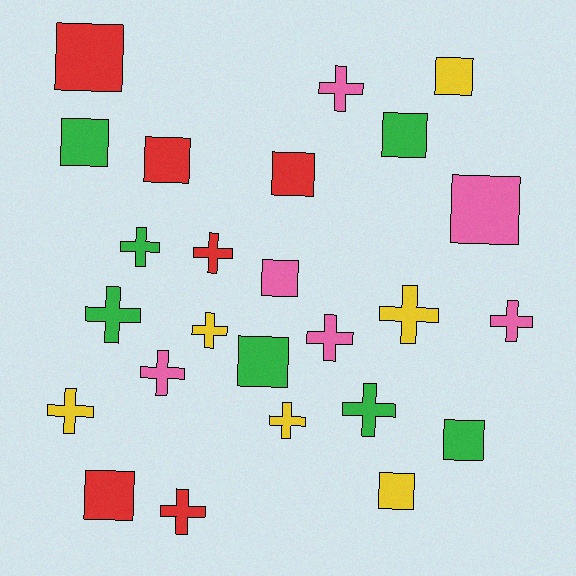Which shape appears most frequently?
Cross, with 13 objects.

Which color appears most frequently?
Green, with 7 objects.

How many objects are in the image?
There are 25 objects.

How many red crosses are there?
There are 2 red crosses.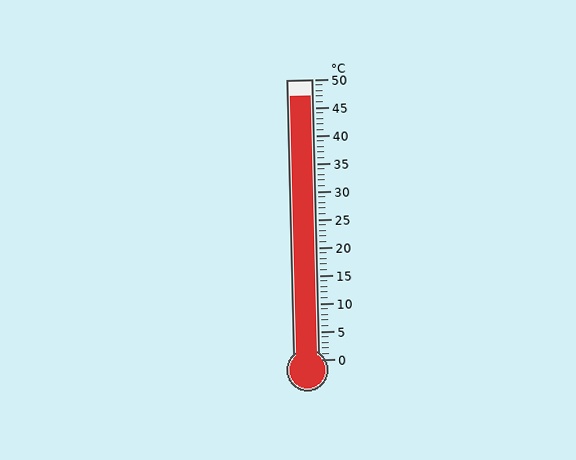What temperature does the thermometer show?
The thermometer shows approximately 47°C.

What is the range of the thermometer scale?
The thermometer scale ranges from 0°C to 50°C.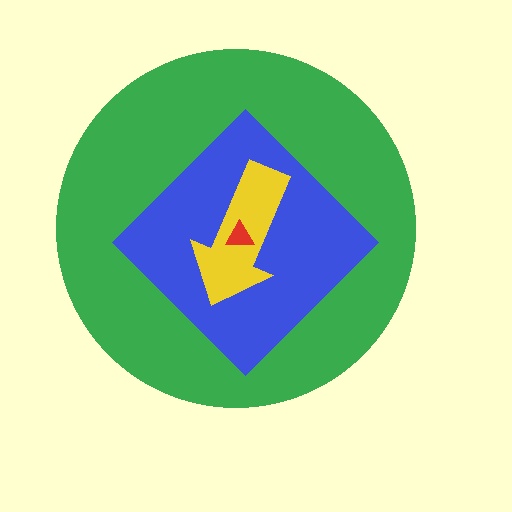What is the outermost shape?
The green circle.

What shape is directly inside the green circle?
The blue diamond.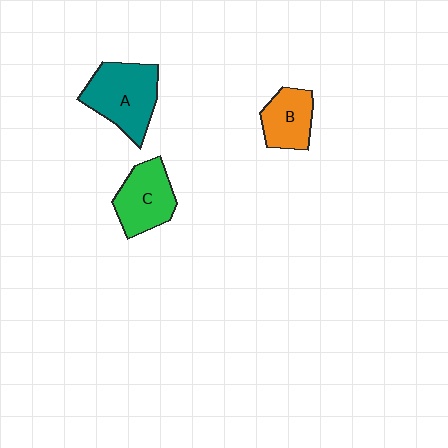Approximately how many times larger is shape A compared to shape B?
Approximately 1.6 times.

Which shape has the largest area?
Shape A (teal).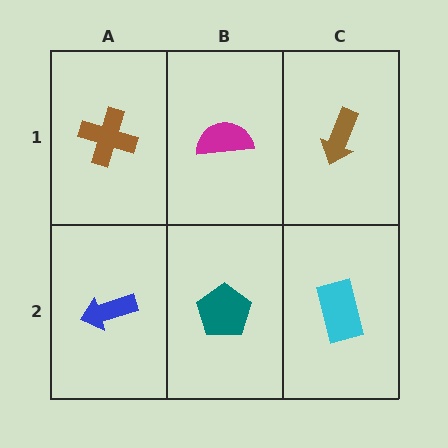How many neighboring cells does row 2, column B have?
3.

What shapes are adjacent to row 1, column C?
A cyan rectangle (row 2, column C), a magenta semicircle (row 1, column B).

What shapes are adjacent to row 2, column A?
A brown cross (row 1, column A), a teal pentagon (row 2, column B).